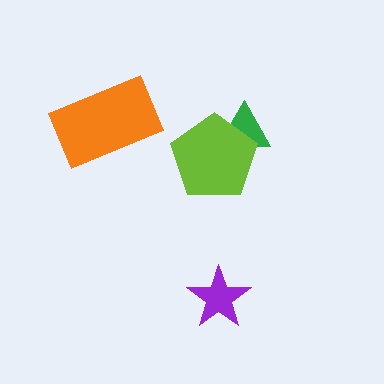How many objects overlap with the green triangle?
1 object overlaps with the green triangle.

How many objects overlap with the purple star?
0 objects overlap with the purple star.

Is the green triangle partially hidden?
Yes, it is partially covered by another shape.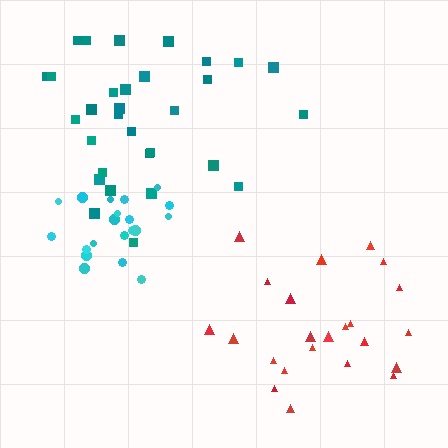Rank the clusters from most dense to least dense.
cyan, teal, red.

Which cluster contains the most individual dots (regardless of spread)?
Teal (31).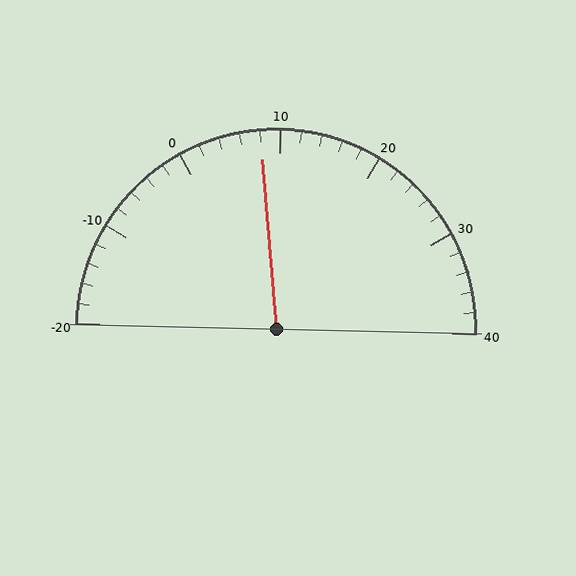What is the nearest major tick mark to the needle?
The nearest major tick mark is 10.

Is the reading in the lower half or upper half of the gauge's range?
The reading is in the lower half of the range (-20 to 40).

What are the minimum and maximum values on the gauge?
The gauge ranges from -20 to 40.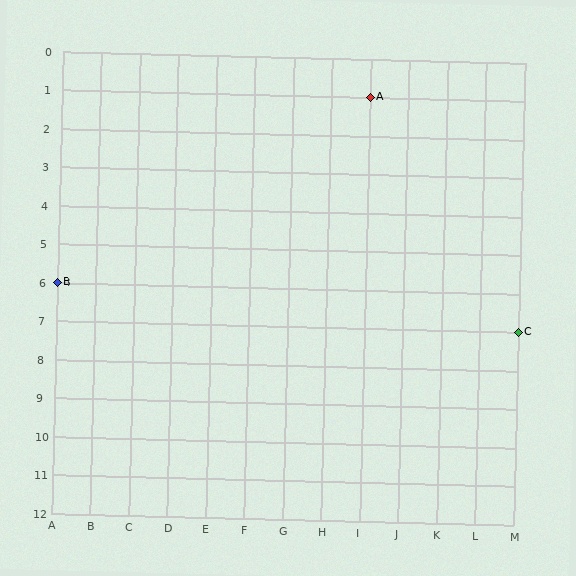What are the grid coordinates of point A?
Point A is at grid coordinates (I, 1).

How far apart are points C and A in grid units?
Points C and A are 4 columns and 6 rows apart (about 7.2 grid units diagonally).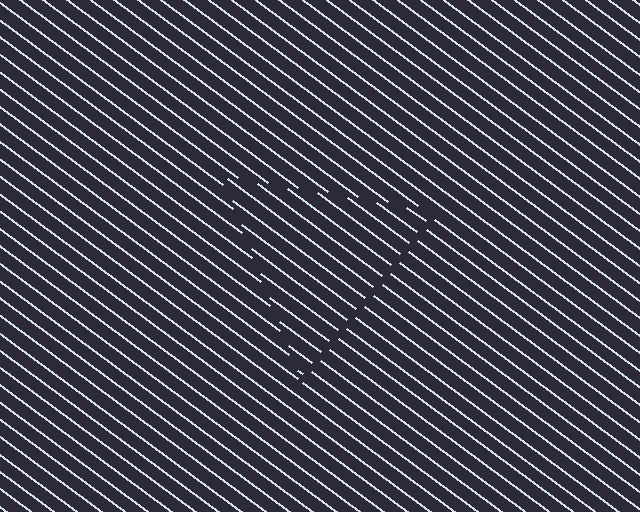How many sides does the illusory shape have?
3 sides — the line-ends trace a triangle.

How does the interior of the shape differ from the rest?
The interior of the shape contains the same grating, shifted by half a period — the contour is defined by the phase discontinuity where line-ends from the inner and outer gratings abut.